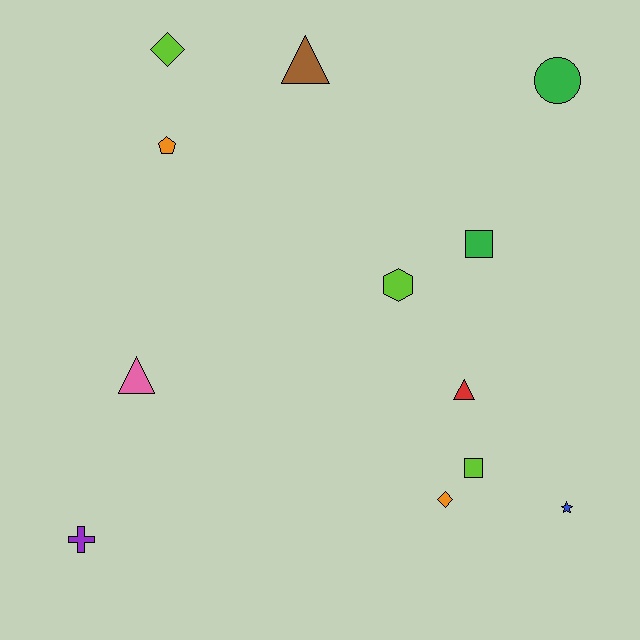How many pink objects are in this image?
There is 1 pink object.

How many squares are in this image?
There are 2 squares.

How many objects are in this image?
There are 12 objects.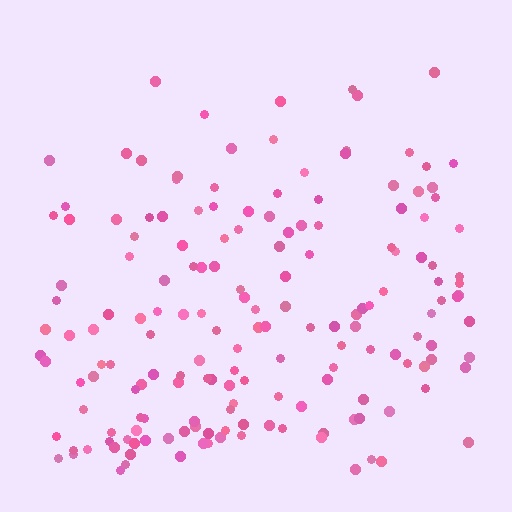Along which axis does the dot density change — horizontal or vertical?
Vertical.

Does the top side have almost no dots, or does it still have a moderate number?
Still a moderate number, just noticeably fewer than the bottom.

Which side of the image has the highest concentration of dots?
The bottom.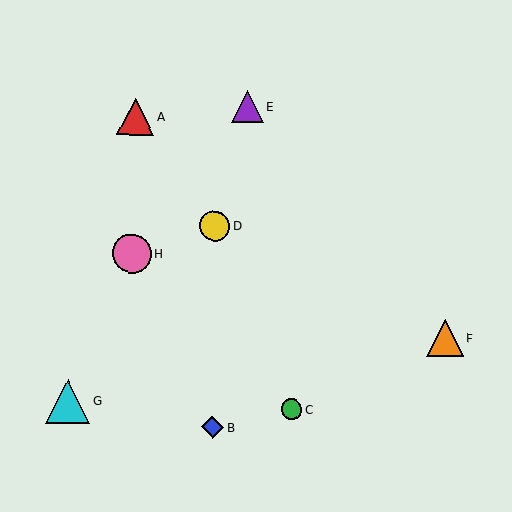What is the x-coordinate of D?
Object D is at x≈215.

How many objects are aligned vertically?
2 objects (B, D) are aligned vertically.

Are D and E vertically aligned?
No, D is at x≈215 and E is at x≈247.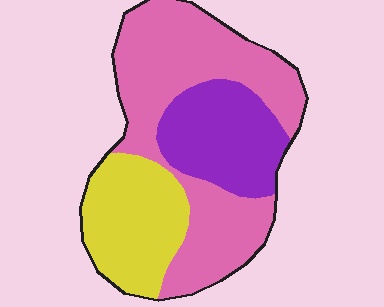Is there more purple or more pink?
Pink.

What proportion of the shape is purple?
Purple covers 24% of the shape.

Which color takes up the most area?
Pink, at roughly 50%.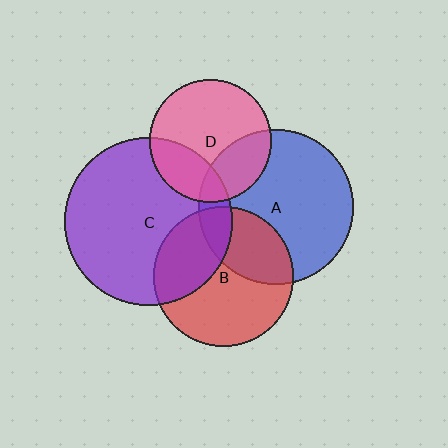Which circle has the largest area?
Circle C (purple).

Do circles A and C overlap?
Yes.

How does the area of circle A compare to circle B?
Approximately 1.2 times.